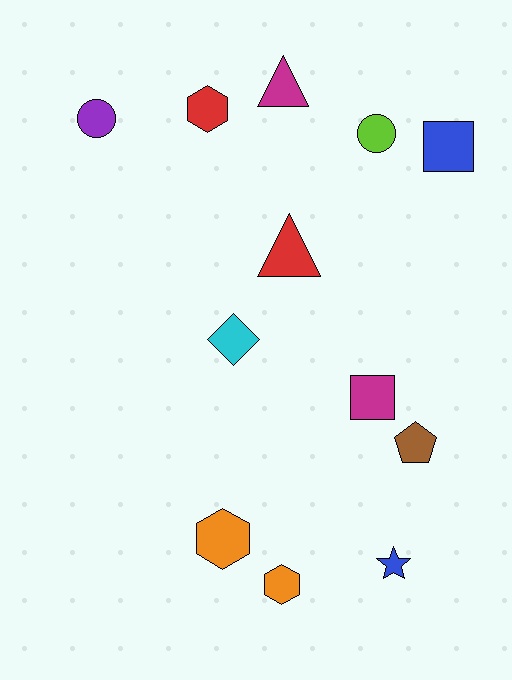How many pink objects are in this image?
There are no pink objects.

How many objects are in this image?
There are 12 objects.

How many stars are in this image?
There is 1 star.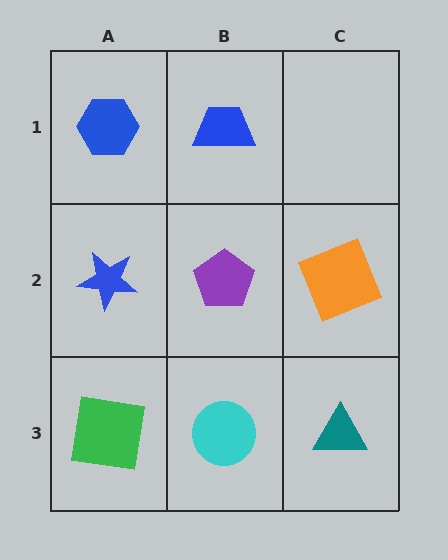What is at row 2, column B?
A purple pentagon.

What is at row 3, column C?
A teal triangle.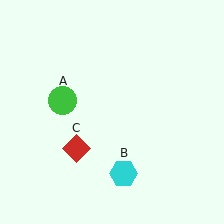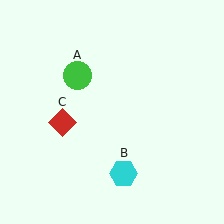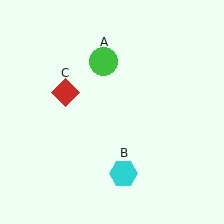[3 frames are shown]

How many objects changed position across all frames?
2 objects changed position: green circle (object A), red diamond (object C).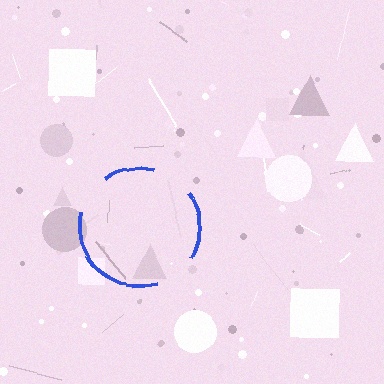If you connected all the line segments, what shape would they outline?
They would outline a circle.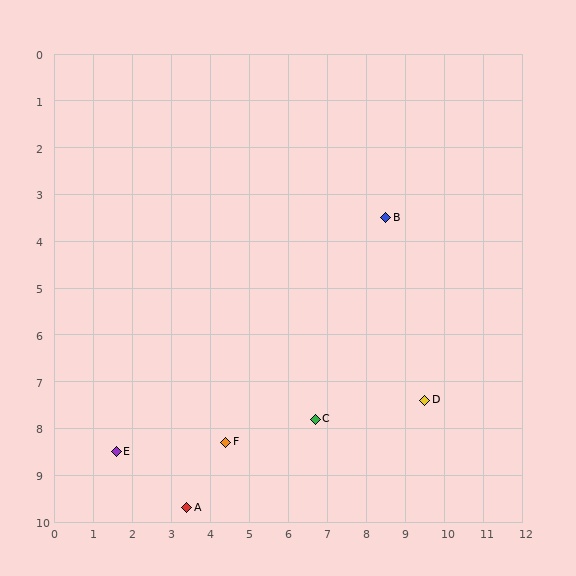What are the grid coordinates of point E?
Point E is at approximately (1.6, 8.5).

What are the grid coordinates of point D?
Point D is at approximately (9.5, 7.4).